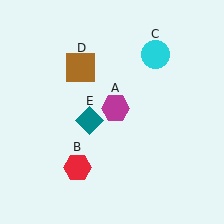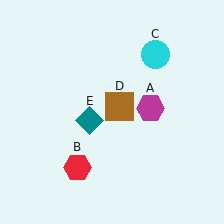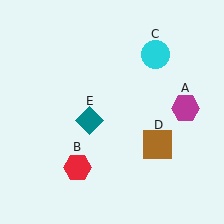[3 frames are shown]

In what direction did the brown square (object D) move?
The brown square (object D) moved down and to the right.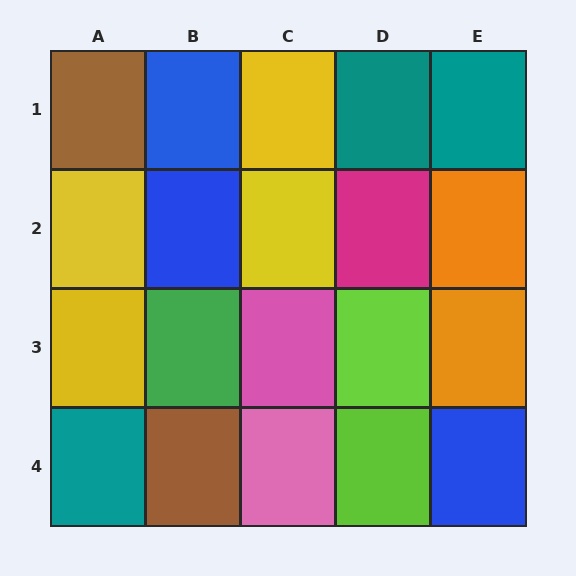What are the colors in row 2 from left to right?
Yellow, blue, yellow, magenta, orange.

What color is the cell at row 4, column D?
Lime.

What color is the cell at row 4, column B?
Brown.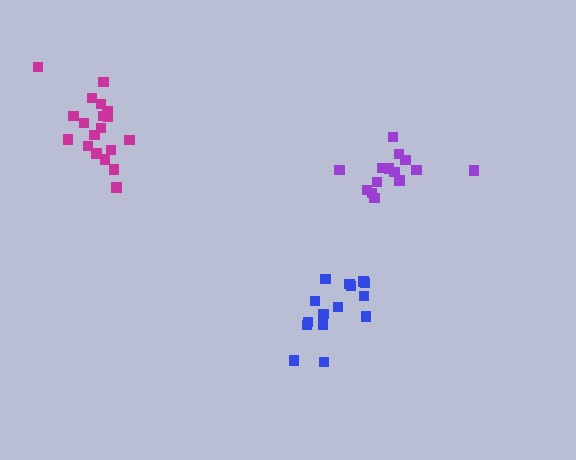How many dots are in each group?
Group 1: 15 dots, Group 2: 19 dots, Group 3: 14 dots (48 total).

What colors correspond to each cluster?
The clusters are colored: blue, magenta, purple.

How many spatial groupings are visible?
There are 3 spatial groupings.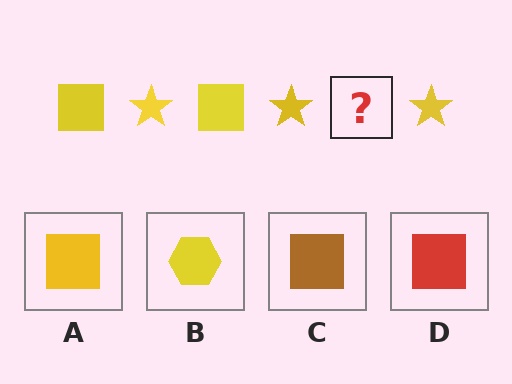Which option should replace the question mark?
Option A.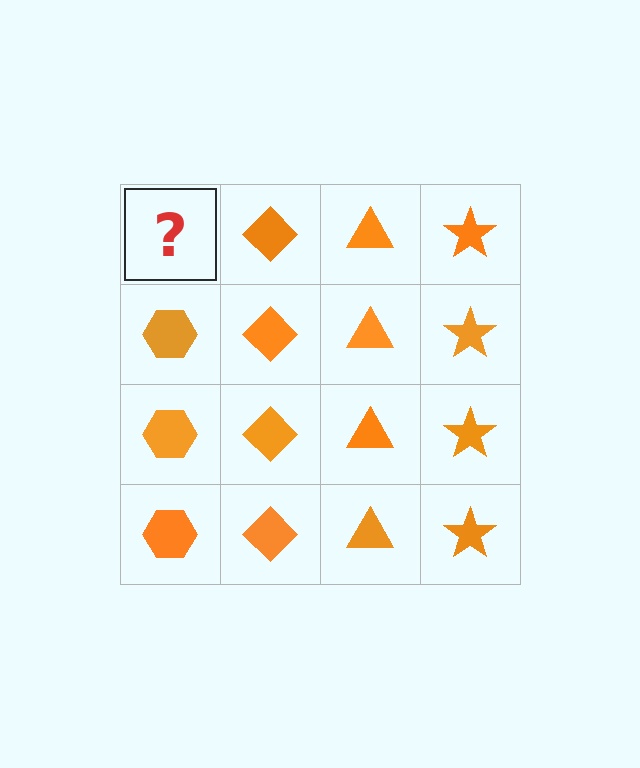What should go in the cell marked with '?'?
The missing cell should contain an orange hexagon.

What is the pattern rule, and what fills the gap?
The rule is that each column has a consistent shape. The gap should be filled with an orange hexagon.